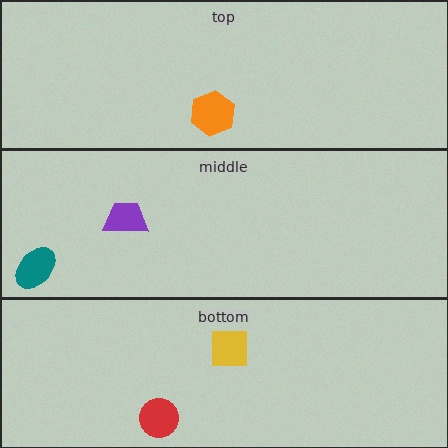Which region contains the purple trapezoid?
The middle region.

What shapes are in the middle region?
The purple trapezoid, the teal ellipse.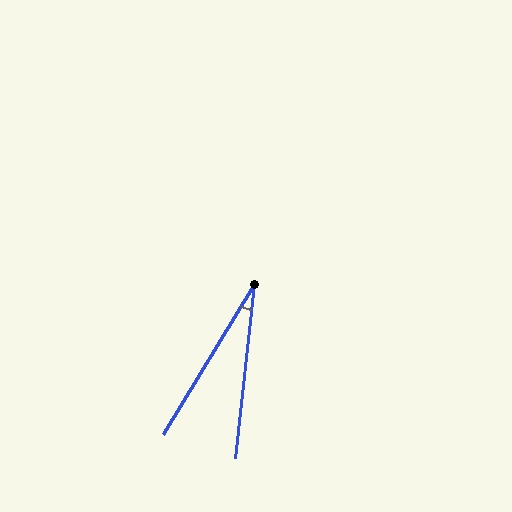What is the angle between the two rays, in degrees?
Approximately 25 degrees.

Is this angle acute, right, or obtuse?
It is acute.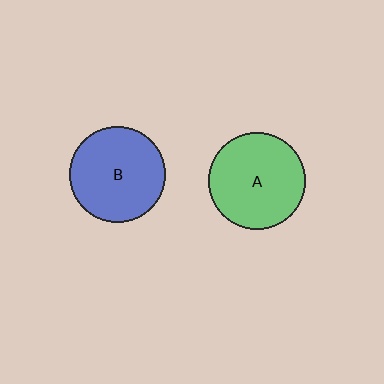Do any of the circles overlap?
No, none of the circles overlap.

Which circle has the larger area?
Circle A (green).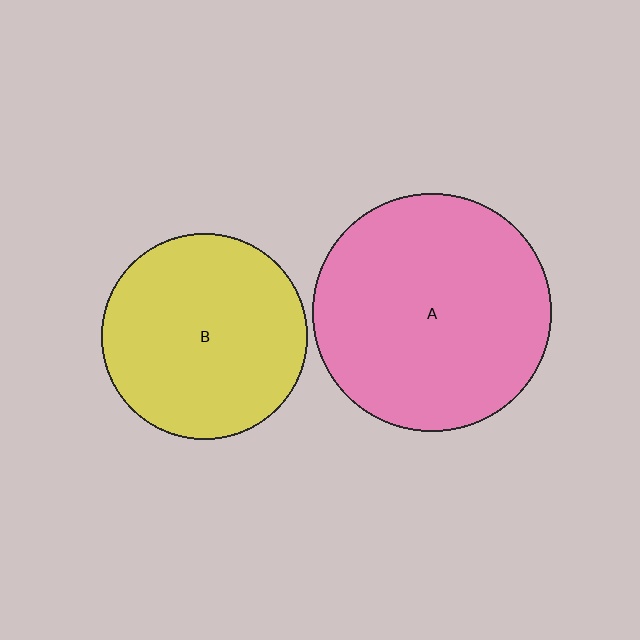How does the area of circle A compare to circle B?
Approximately 1.3 times.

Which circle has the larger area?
Circle A (pink).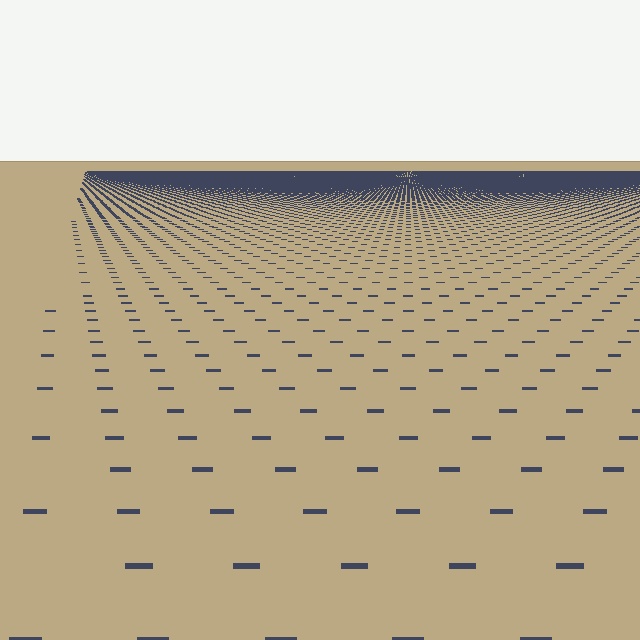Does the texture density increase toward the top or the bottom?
Density increases toward the top.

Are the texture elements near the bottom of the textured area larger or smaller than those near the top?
Larger. Near the bottom, elements are closer to the viewer and appear at a bigger on-screen size.